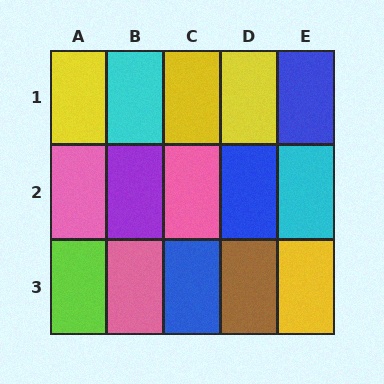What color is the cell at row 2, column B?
Purple.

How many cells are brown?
1 cell is brown.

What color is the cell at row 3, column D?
Brown.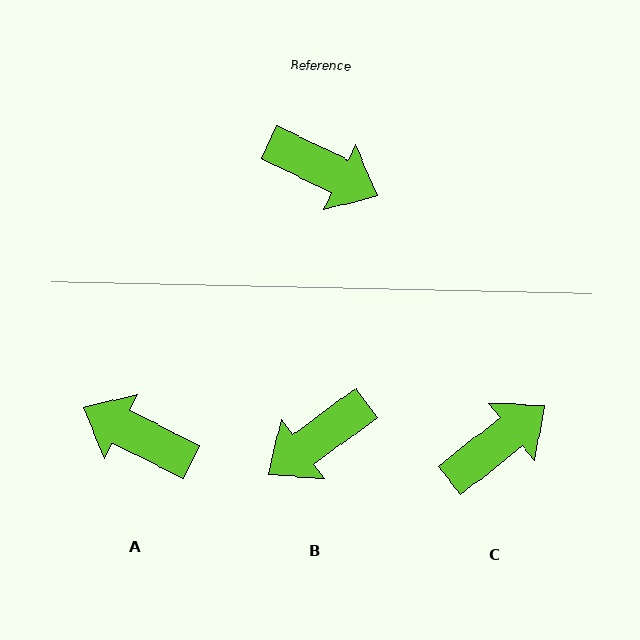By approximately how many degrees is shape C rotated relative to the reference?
Approximately 65 degrees counter-clockwise.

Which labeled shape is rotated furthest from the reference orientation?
A, about 179 degrees away.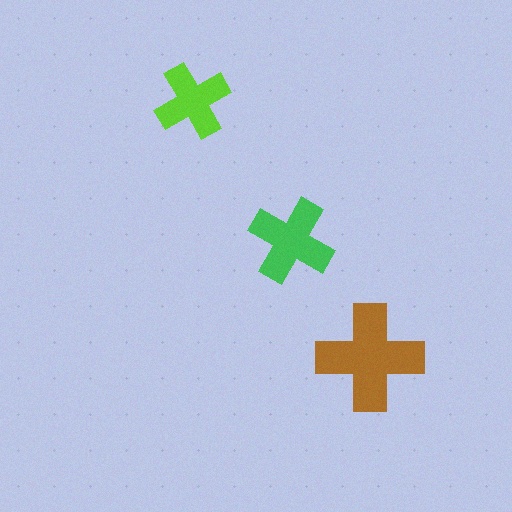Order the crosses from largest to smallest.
the brown one, the green one, the lime one.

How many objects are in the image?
There are 3 objects in the image.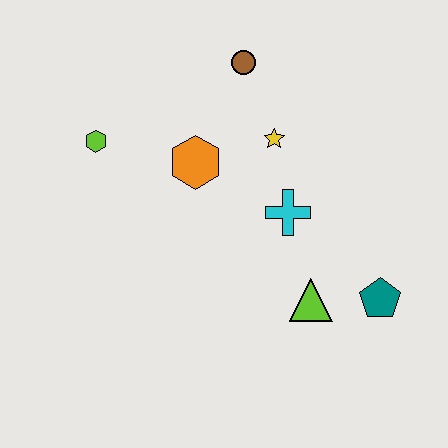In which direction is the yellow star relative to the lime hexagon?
The yellow star is to the right of the lime hexagon.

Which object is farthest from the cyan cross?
The lime hexagon is farthest from the cyan cross.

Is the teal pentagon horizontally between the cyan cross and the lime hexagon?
No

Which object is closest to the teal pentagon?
The lime triangle is closest to the teal pentagon.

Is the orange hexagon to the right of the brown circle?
No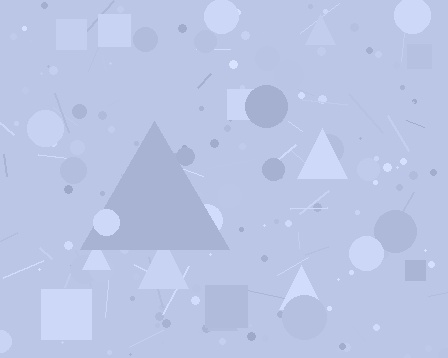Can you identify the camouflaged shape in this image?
The camouflaged shape is a triangle.